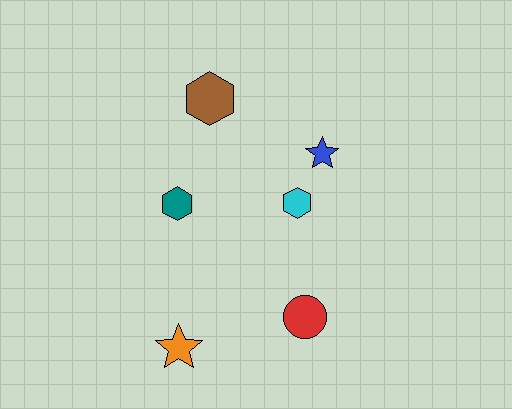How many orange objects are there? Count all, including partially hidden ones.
There is 1 orange object.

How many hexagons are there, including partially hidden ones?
There are 3 hexagons.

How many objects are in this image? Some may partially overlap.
There are 6 objects.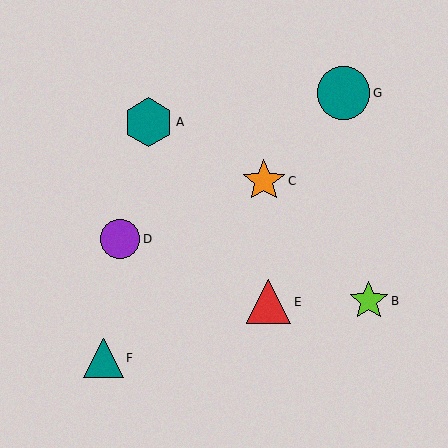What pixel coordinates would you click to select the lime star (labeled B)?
Click at (369, 301) to select the lime star B.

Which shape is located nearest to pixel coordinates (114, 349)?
The teal triangle (labeled F) at (103, 358) is nearest to that location.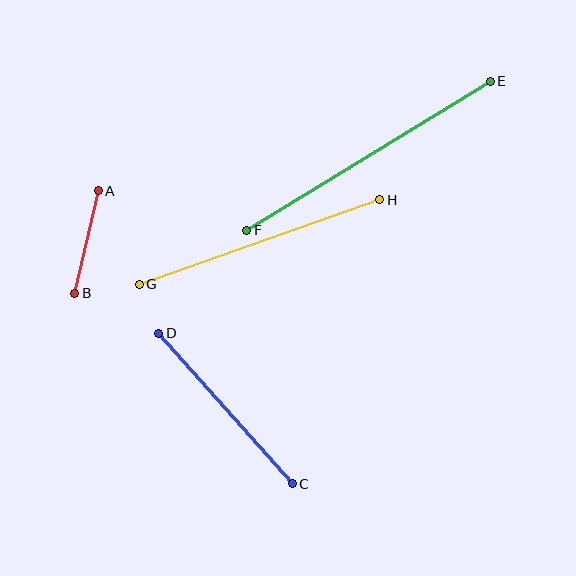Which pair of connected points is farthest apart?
Points E and F are farthest apart.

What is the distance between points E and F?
The distance is approximately 285 pixels.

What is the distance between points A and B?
The distance is approximately 105 pixels.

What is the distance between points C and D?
The distance is approximately 202 pixels.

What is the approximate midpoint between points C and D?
The midpoint is at approximately (225, 408) pixels.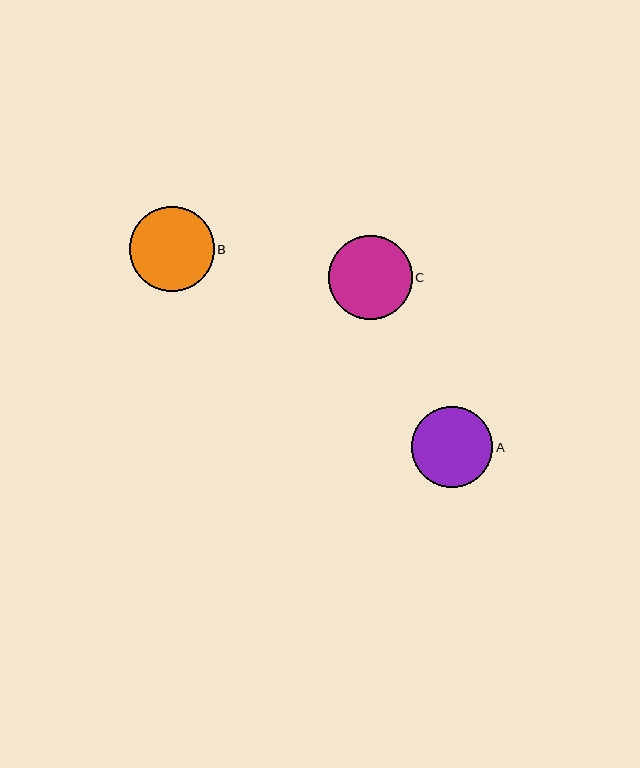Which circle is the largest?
Circle B is the largest with a size of approximately 85 pixels.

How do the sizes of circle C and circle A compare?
Circle C and circle A are approximately the same size.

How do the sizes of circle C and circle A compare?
Circle C and circle A are approximately the same size.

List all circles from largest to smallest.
From largest to smallest: B, C, A.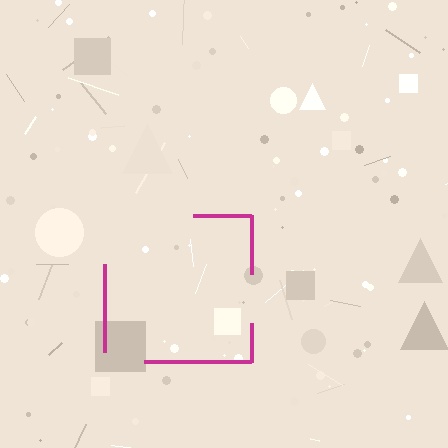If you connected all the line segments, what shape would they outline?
They would outline a square.